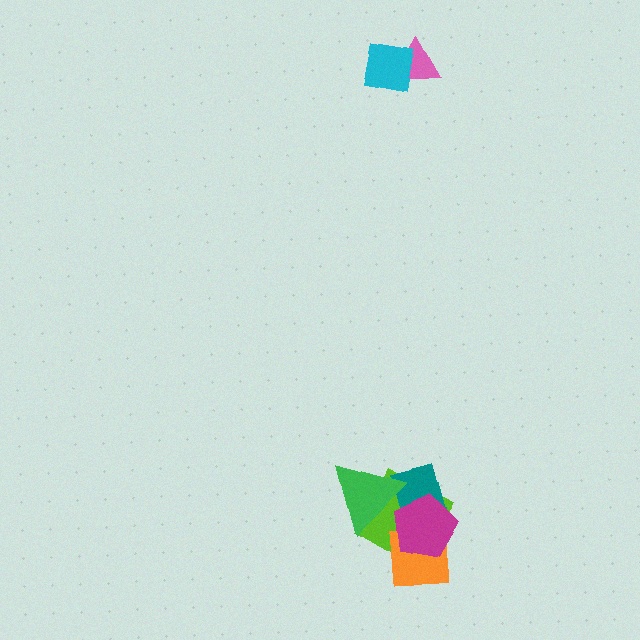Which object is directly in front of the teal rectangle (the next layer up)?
The green triangle is directly in front of the teal rectangle.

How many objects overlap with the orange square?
3 objects overlap with the orange square.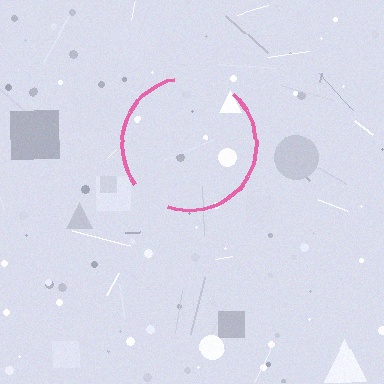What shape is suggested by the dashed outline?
The dashed outline suggests a circle.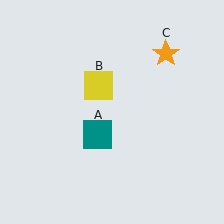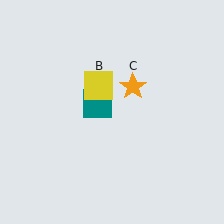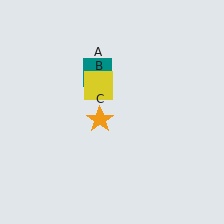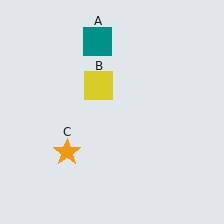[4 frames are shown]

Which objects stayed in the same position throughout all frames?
Yellow square (object B) remained stationary.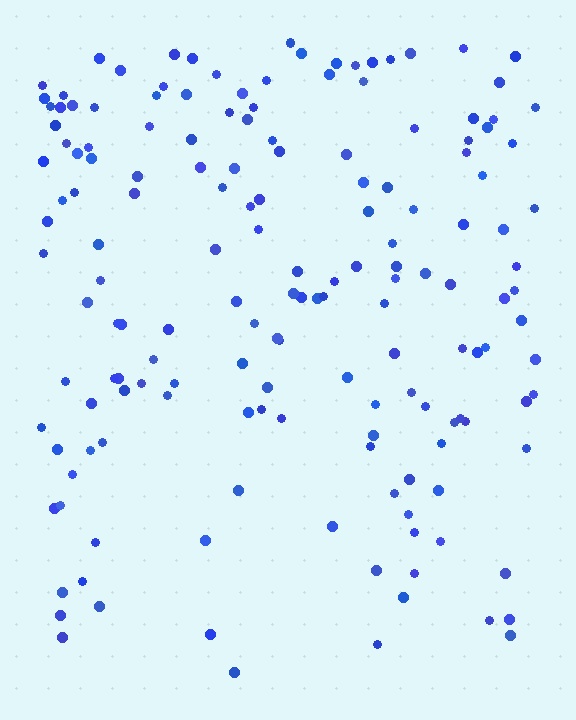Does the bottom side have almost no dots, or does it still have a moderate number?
Still a moderate number, just noticeably fewer than the top.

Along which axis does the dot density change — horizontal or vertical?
Vertical.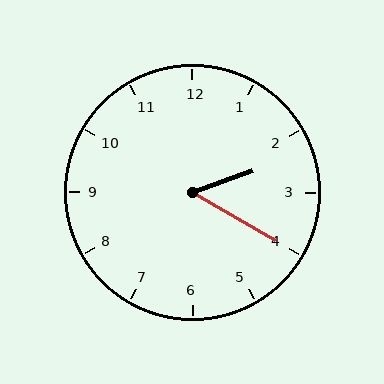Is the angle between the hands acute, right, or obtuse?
It is acute.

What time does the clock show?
2:20.